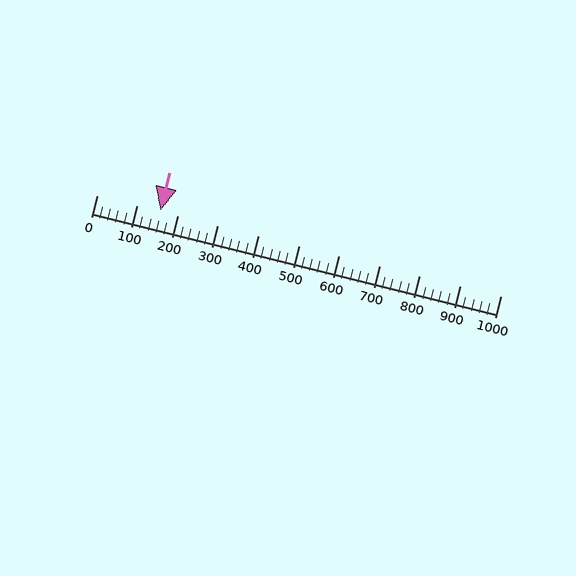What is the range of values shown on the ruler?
The ruler shows values from 0 to 1000.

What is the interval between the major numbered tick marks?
The major tick marks are spaced 100 units apart.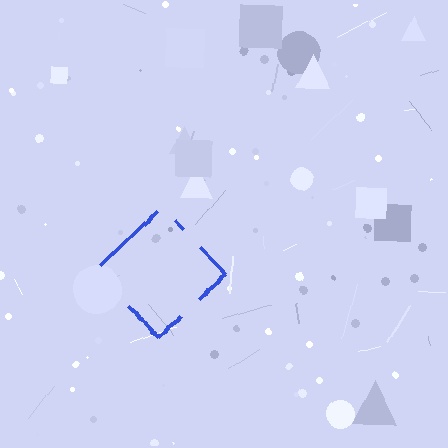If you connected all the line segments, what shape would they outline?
They would outline a diamond.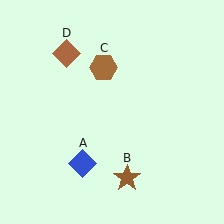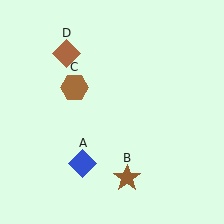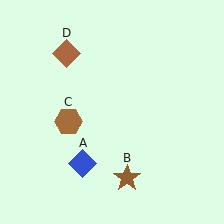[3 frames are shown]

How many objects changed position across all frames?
1 object changed position: brown hexagon (object C).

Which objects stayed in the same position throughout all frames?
Blue diamond (object A) and brown star (object B) and brown diamond (object D) remained stationary.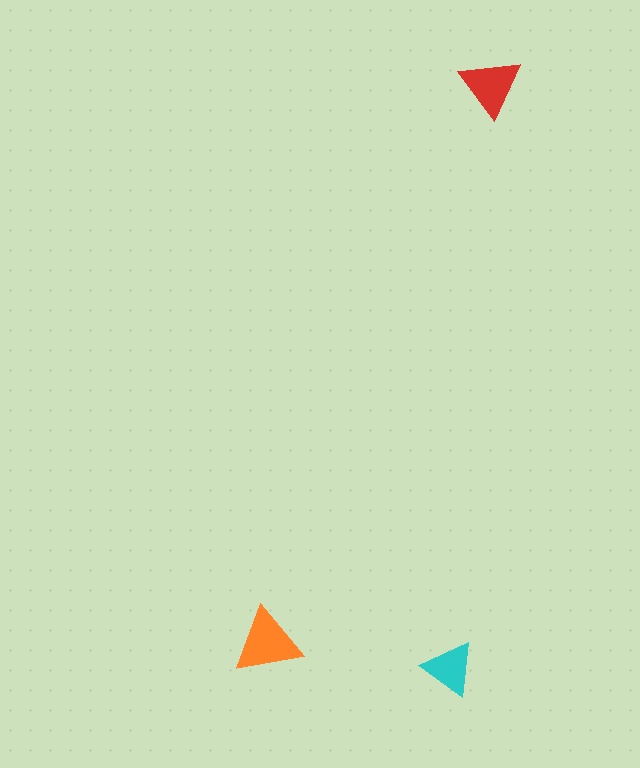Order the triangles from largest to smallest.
the orange one, the red one, the cyan one.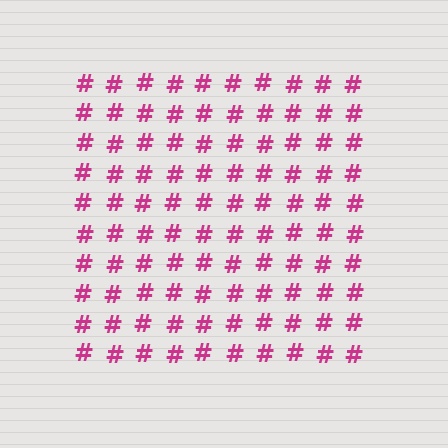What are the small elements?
The small elements are hash symbols.